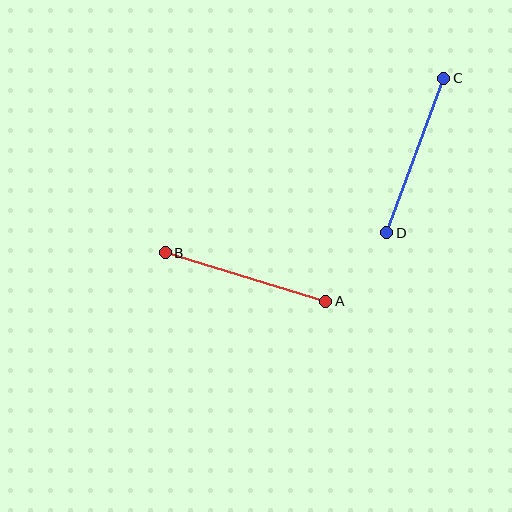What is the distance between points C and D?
The distance is approximately 164 pixels.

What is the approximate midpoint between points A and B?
The midpoint is at approximately (246, 277) pixels.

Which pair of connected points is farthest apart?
Points A and B are farthest apart.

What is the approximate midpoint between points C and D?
The midpoint is at approximately (415, 155) pixels.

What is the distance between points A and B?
The distance is approximately 168 pixels.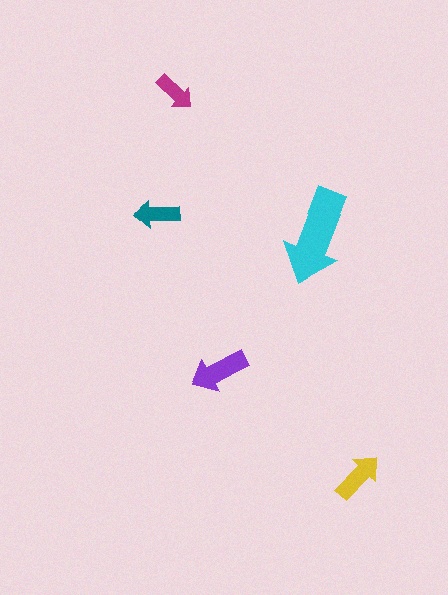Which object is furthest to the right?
The yellow arrow is rightmost.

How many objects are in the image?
There are 5 objects in the image.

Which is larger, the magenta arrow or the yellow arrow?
The yellow one.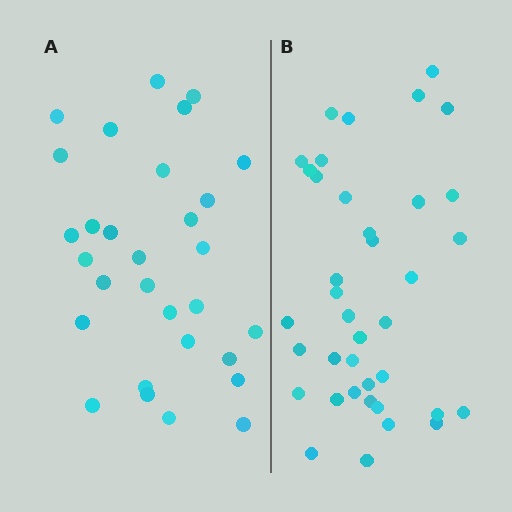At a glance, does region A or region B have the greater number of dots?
Region B (the right region) has more dots.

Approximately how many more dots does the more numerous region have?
Region B has roughly 8 or so more dots than region A.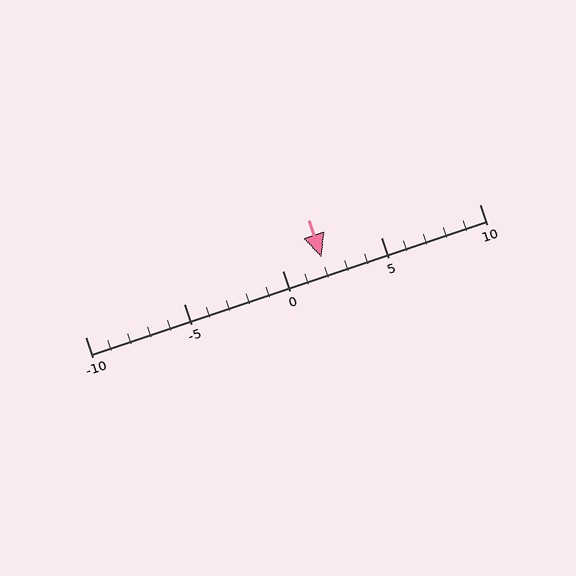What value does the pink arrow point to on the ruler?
The pink arrow points to approximately 2.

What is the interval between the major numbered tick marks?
The major tick marks are spaced 5 units apart.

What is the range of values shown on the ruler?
The ruler shows values from -10 to 10.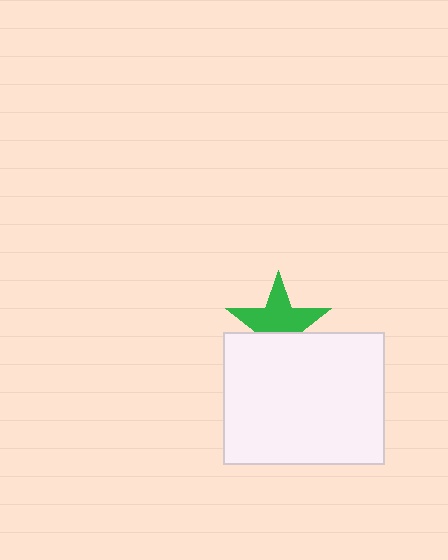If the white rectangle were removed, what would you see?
You would see the complete green star.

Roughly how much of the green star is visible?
About half of it is visible (roughly 62%).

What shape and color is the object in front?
The object in front is a white rectangle.